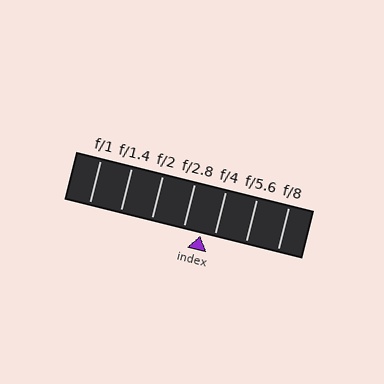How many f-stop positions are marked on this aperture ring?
There are 7 f-stop positions marked.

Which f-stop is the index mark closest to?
The index mark is closest to f/4.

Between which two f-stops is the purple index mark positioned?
The index mark is between f/2.8 and f/4.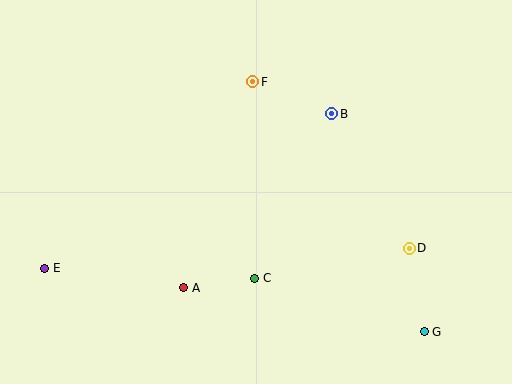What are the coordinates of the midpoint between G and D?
The midpoint between G and D is at (417, 290).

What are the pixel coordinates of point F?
Point F is at (253, 82).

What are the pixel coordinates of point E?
Point E is at (45, 268).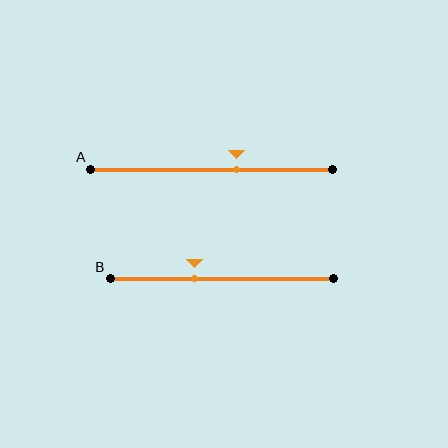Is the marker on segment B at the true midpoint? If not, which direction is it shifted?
No, the marker on segment B is shifted to the left by about 12% of the segment length.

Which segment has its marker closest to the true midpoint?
Segment A has its marker closest to the true midpoint.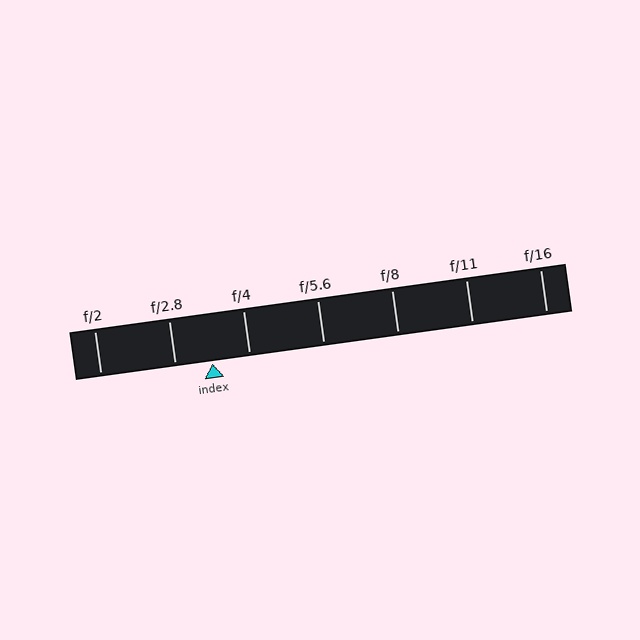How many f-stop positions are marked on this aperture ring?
There are 7 f-stop positions marked.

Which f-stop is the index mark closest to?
The index mark is closest to f/4.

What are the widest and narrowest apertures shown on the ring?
The widest aperture shown is f/2 and the narrowest is f/16.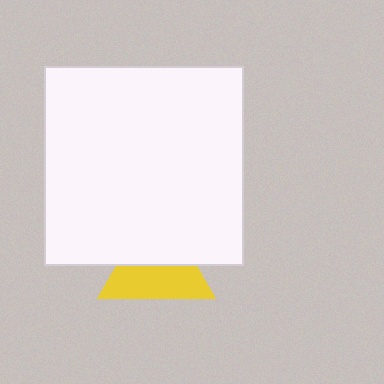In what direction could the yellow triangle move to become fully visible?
The yellow triangle could move down. That would shift it out from behind the white square entirely.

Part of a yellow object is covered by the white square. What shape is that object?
It is a triangle.